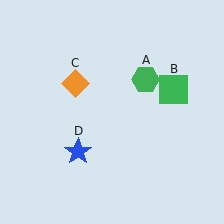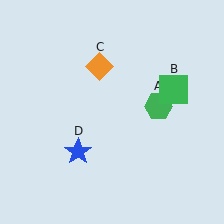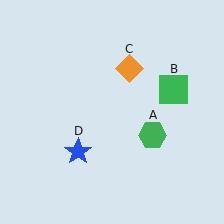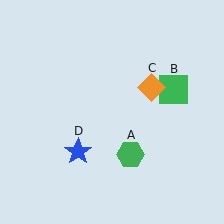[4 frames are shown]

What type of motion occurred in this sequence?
The green hexagon (object A), orange diamond (object C) rotated clockwise around the center of the scene.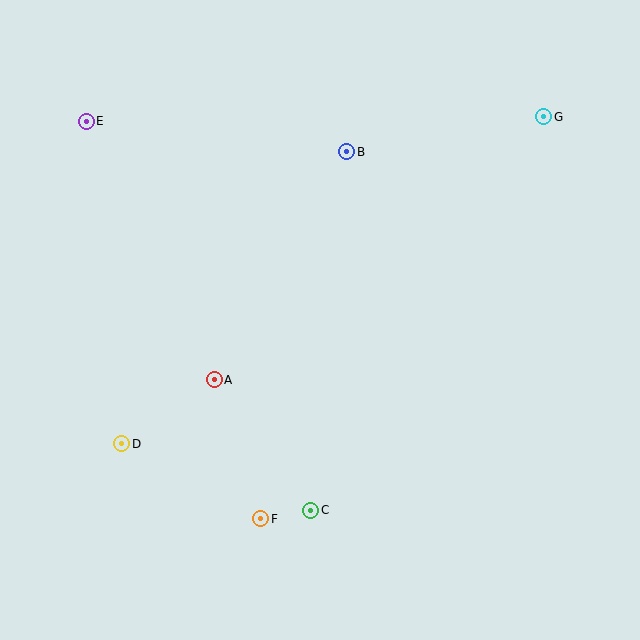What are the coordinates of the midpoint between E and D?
The midpoint between E and D is at (104, 283).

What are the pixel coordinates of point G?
Point G is at (544, 117).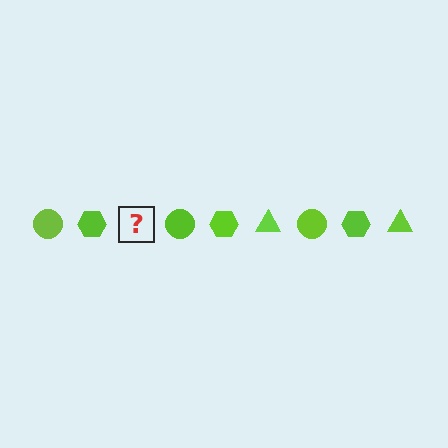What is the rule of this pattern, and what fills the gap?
The rule is that the pattern cycles through circle, hexagon, triangle shapes in lime. The gap should be filled with a lime triangle.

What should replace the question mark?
The question mark should be replaced with a lime triangle.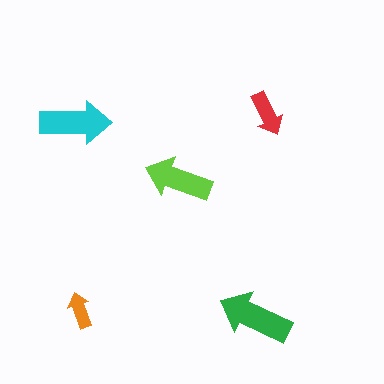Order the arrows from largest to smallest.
the green one, the cyan one, the lime one, the red one, the orange one.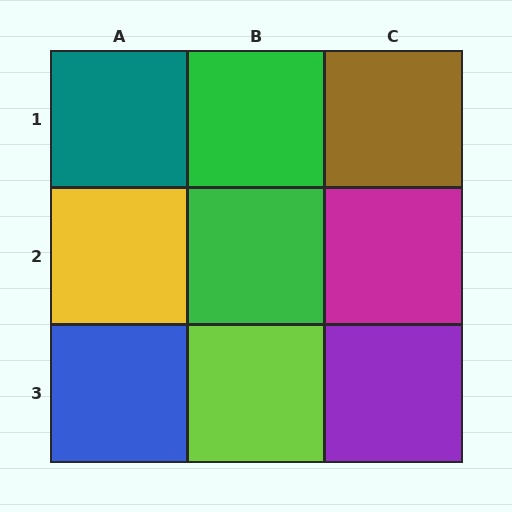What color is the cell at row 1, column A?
Teal.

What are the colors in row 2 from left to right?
Yellow, green, magenta.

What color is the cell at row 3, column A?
Blue.